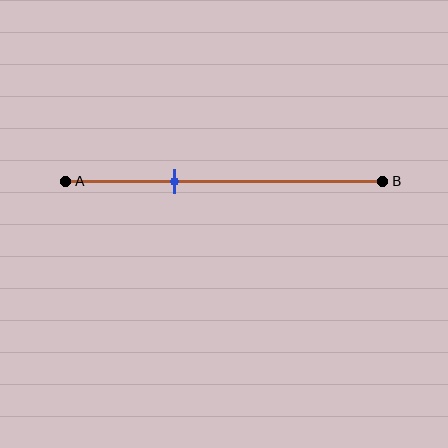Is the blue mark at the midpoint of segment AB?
No, the mark is at about 35% from A, not at the 50% midpoint.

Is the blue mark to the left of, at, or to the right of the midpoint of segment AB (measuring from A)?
The blue mark is to the left of the midpoint of segment AB.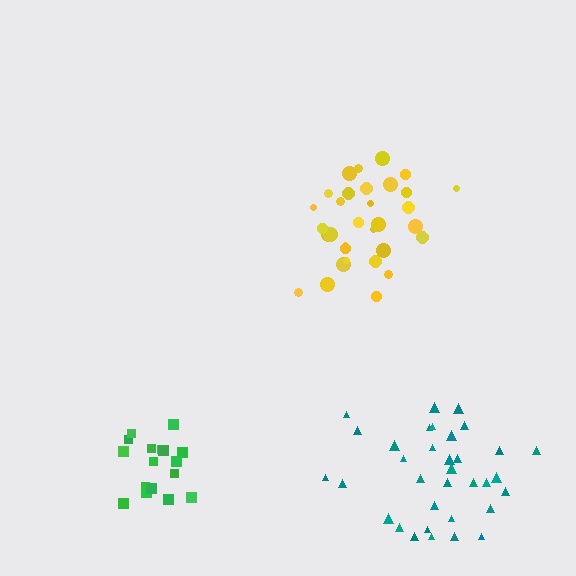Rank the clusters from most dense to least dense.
green, yellow, teal.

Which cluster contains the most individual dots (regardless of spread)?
Teal (35).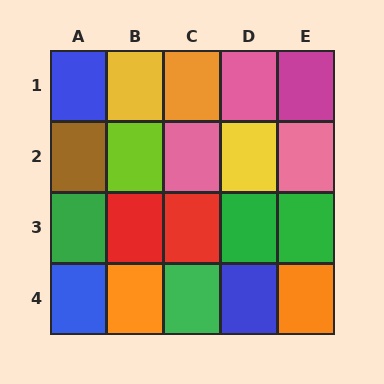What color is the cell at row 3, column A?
Green.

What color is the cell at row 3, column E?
Green.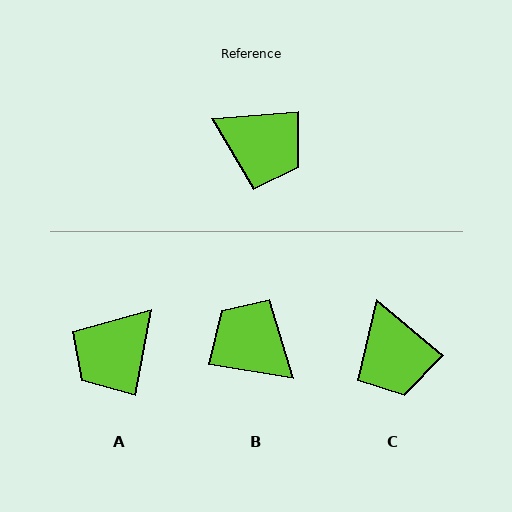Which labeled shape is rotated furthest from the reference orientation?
B, about 166 degrees away.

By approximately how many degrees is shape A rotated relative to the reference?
Approximately 105 degrees clockwise.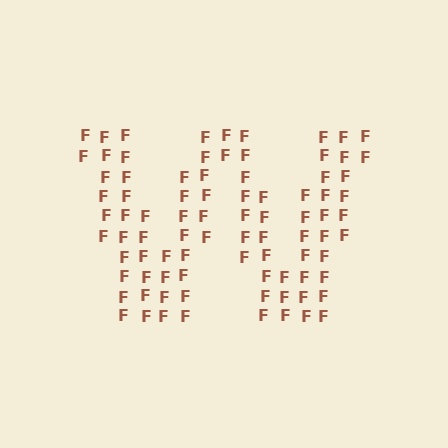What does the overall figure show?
The overall figure shows the letter W.